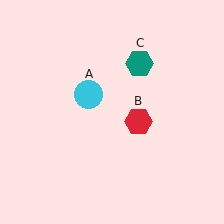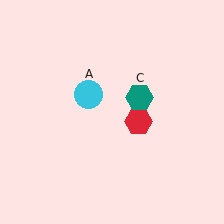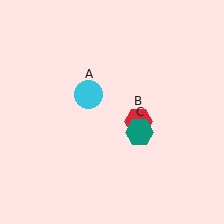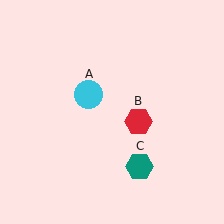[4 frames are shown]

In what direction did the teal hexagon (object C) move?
The teal hexagon (object C) moved down.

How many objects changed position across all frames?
1 object changed position: teal hexagon (object C).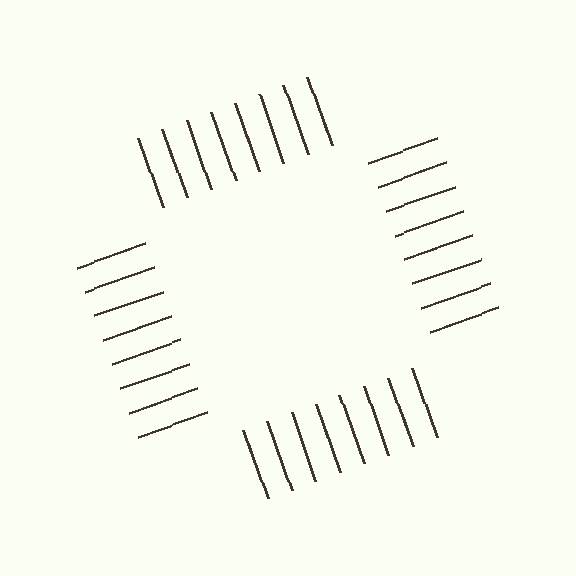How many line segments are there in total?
32 — 8 along each of the 4 edges.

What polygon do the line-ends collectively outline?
An illusory square — the line segments terminate on its edges but no continuous stroke is drawn.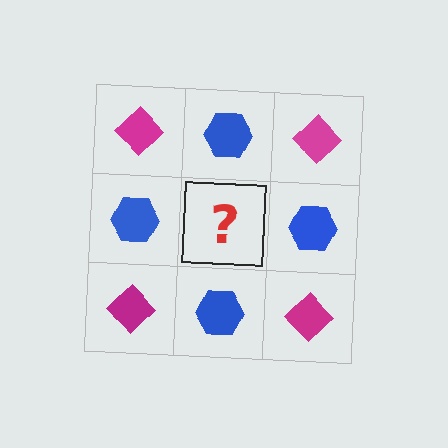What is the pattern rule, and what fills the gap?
The rule is that it alternates magenta diamond and blue hexagon in a checkerboard pattern. The gap should be filled with a magenta diamond.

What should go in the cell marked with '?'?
The missing cell should contain a magenta diamond.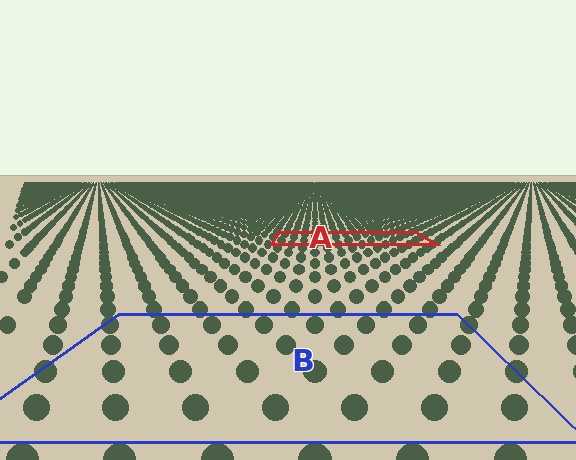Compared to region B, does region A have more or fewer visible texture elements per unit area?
Region A has more texture elements per unit area — they are packed more densely because it is farther away.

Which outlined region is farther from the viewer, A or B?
Region A is farther from the viewer — the texture elements inside it appear smaller and more densely packed.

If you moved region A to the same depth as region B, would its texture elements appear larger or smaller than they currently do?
They would appear larger. At a closer depth, the same texture elements are projected at a bigger on-screen size.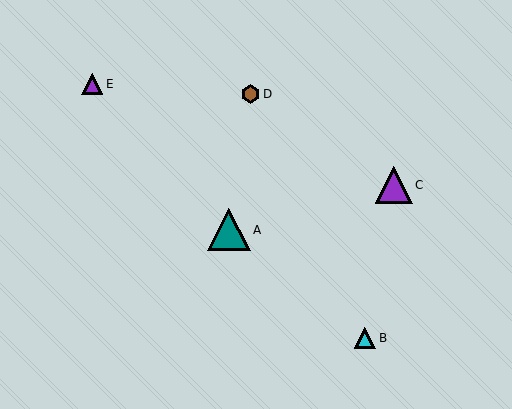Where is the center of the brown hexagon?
The center of the brown hexagon is at (251, 94).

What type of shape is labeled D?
Shape D is a brown hexagon.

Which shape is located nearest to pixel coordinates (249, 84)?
The brown hexagon (labeled D) at (251, 94) is nearest to that location.